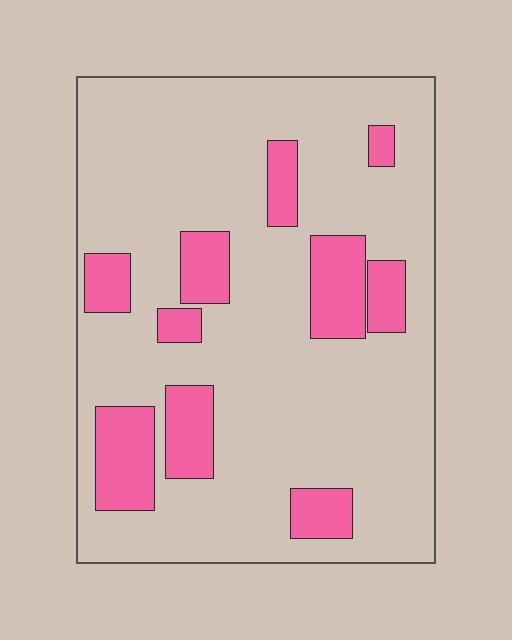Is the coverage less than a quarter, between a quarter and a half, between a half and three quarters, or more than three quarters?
Less than a quarter.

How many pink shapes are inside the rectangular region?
10.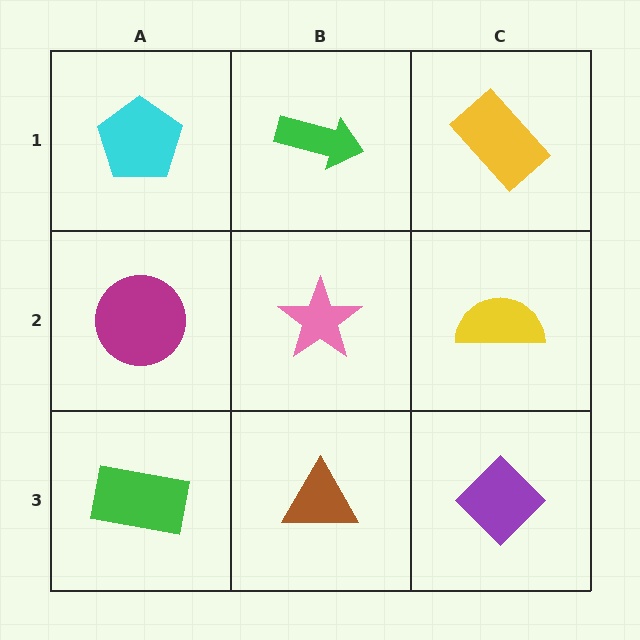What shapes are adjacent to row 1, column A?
A magenta circle (row 2, column A), a green arrow (row 1, column B).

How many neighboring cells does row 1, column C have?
2.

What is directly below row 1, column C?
A yellow semicircle.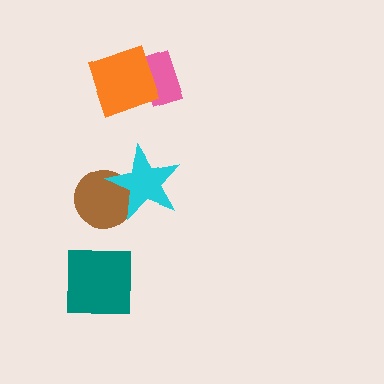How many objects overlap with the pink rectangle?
1 object overlaps with the pink rectangle.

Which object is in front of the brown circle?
The cyan star is in front of the brown circle.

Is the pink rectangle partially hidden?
Yes, it is partially covered by another shape.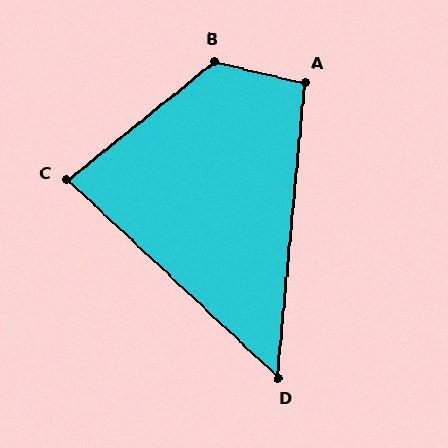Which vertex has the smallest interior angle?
D, at approximately 52 degrees.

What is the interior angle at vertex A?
Approximately 98 degrees (obtuse).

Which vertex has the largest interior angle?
B, at approximately 128 degrees.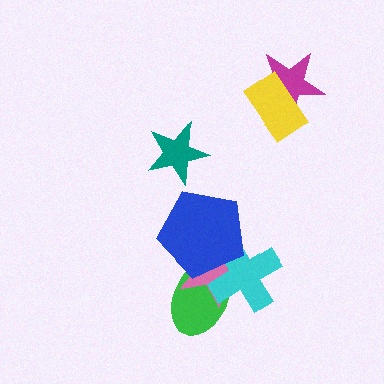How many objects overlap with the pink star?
3 objects overlap with the pink star.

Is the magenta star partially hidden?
Yes, it is partially covered by another shape.